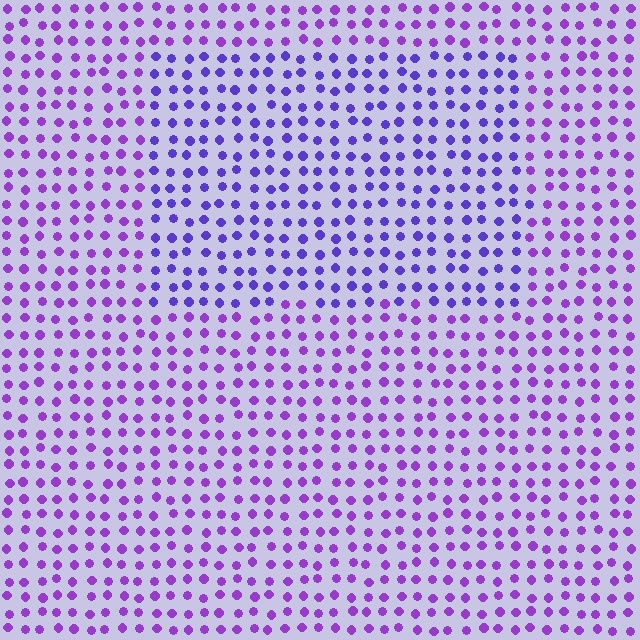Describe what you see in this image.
The image is filled with small purple elements in a uniform arrangement. A rectangle-shaped region is visible where the elements are tinted to a slightly different hue, forming a subtle color boundary.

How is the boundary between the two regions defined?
The boundary is defined purely by a slight shift in hue (about 26 degrees). Spacing, size, and orientation are identical on both sides.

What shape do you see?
I see a rectangle.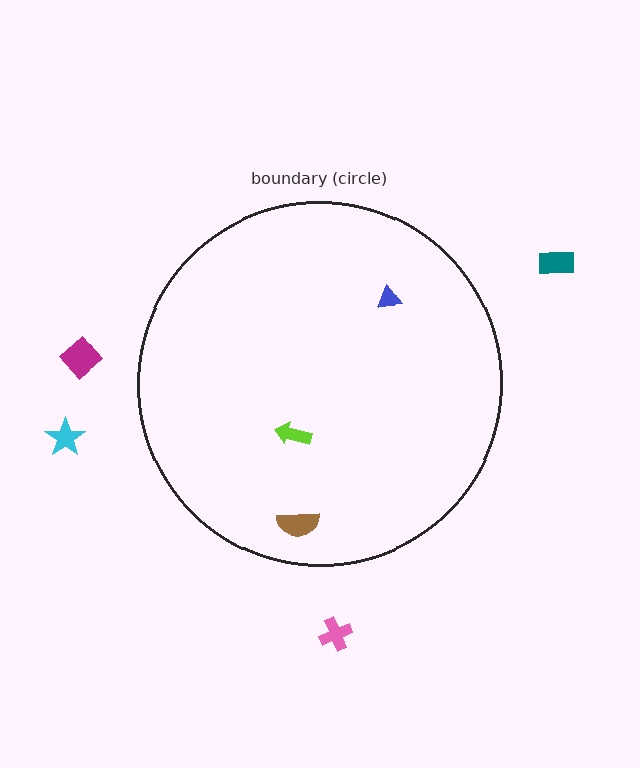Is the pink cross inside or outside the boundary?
Outside.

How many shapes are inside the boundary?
3 inside, 4 outside.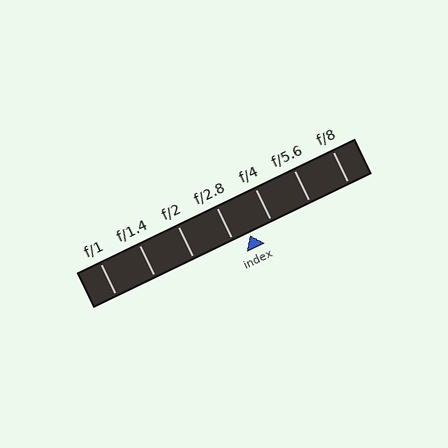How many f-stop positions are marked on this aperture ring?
There are 7 f-stop positions marked.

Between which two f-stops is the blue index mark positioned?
The index mark is between f/2.8 and f/4.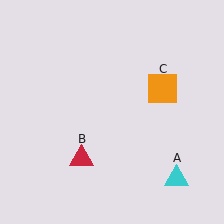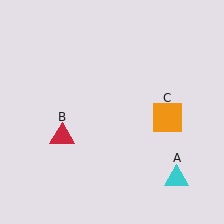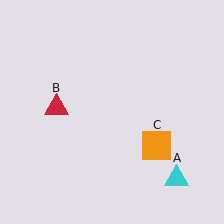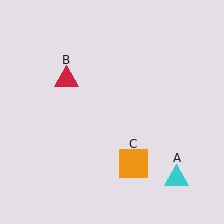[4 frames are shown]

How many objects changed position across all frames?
2 objects changed position: red triangle (object B), orange square (object C).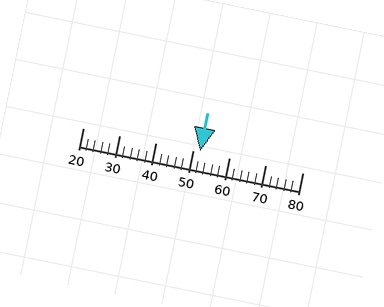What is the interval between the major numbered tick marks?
The major tick marks are spaced 10 units apart.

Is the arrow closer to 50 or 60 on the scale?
The arrow is closer to 50.